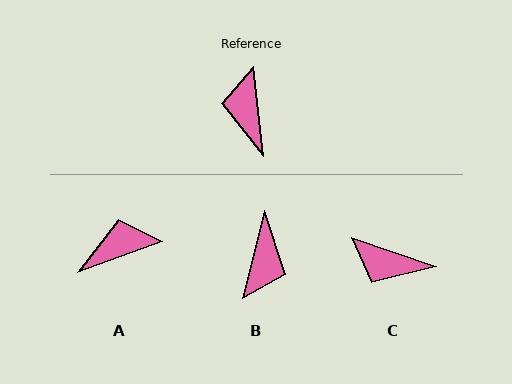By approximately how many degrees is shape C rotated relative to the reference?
Approximately 65 degrees counter-clockwise.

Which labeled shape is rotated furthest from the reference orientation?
B, about 160 degrees away.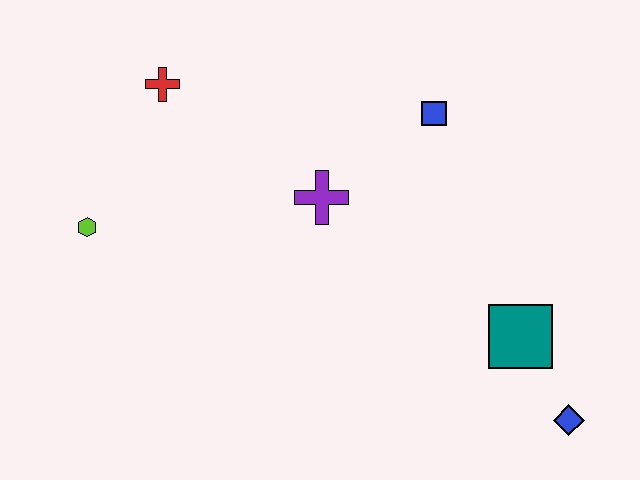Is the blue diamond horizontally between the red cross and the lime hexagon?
No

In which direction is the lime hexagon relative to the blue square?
The lime hexagon is to the left of the blue square.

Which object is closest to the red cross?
The lime hexagon is closest to the red cross.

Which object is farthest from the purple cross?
The blue diamond is farthest from the purple cross.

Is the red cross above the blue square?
Yes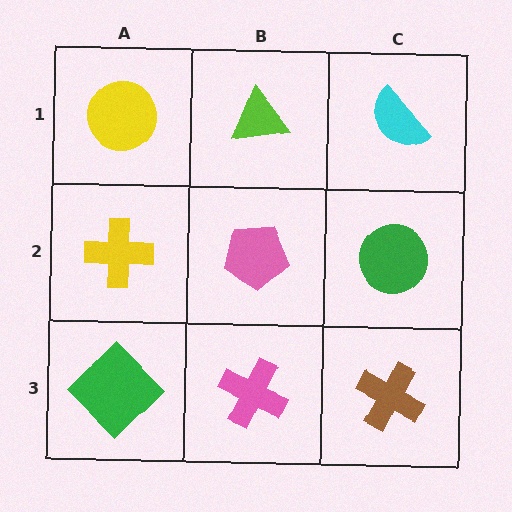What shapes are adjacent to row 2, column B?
A lime triangle (row 1, column B), a pink cross (row 3, column B), a yellow cross (row 2, column A), a green circle (row 2, column C).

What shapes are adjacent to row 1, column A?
A yellow cross (row 2, column A), a lime triangle (row 1, column B).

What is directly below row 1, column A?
A yellow cross.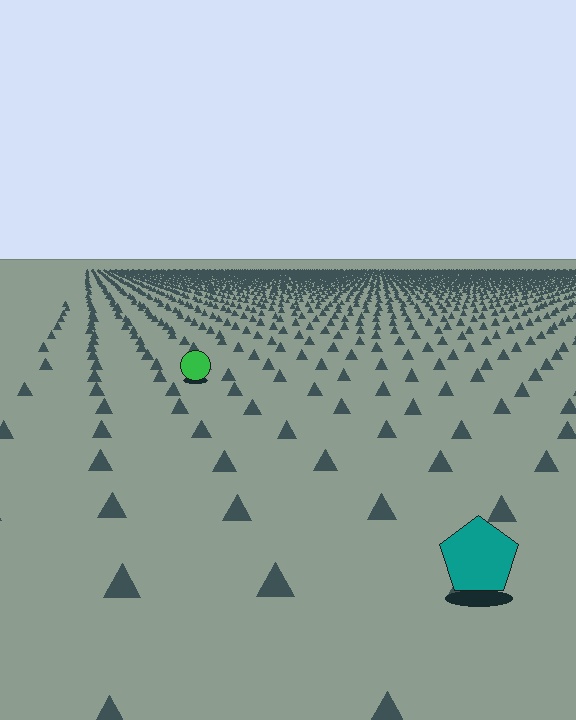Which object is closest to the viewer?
The teal pentagon is closest. The texture marks near it are larger and more spread out.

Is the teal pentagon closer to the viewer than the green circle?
Yes. The teal pentagon is closer — you can tell from the texture gradient: the ground texture is coarser near it.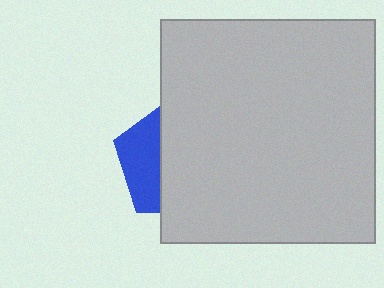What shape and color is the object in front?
The object in front is a light gray rectangle.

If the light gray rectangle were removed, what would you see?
You would see the complete blue pentagon.